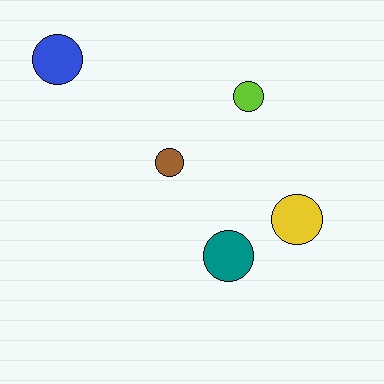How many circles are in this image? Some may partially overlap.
There are 5 circles.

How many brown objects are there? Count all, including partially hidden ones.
There is 1 brown object.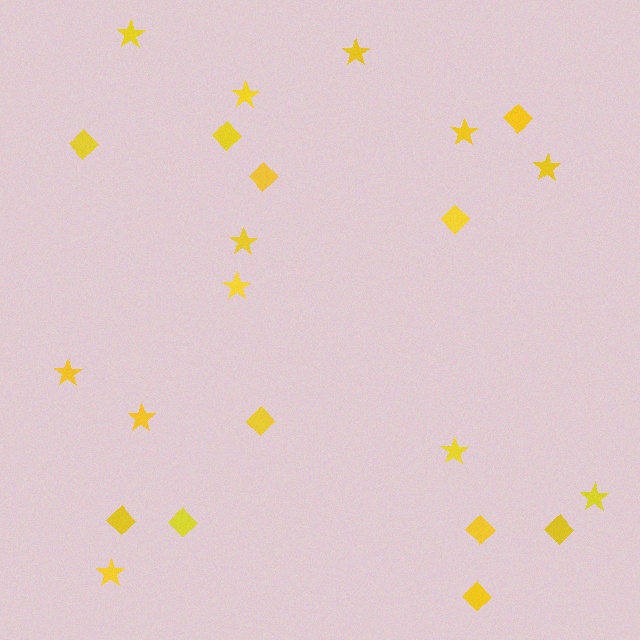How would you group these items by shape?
There are 2 groups: one group of diamonds (11) and one group of stars (12).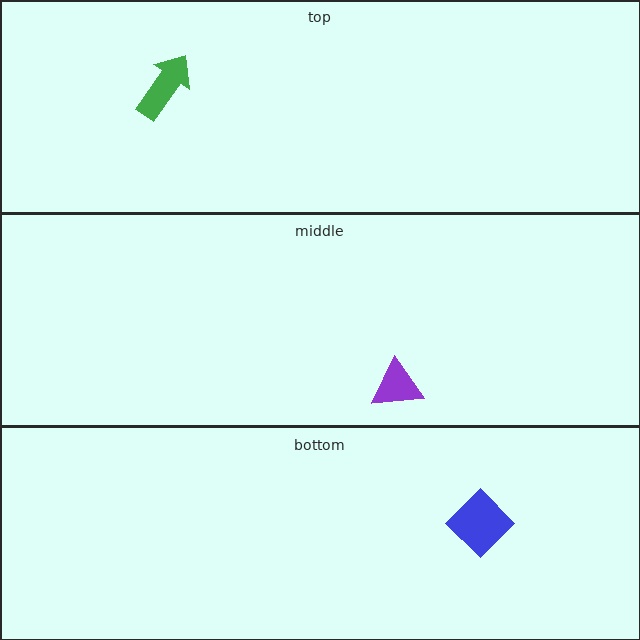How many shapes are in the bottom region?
1.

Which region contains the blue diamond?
The bottom region.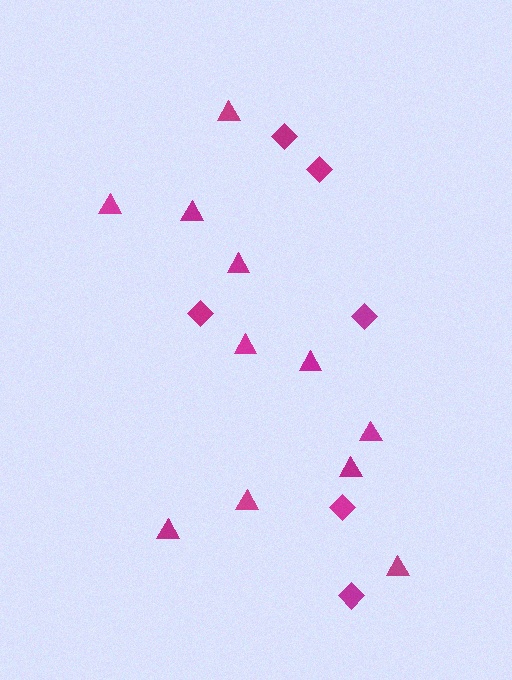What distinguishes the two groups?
There are 2 groups: one group of diamonds (6) and one group of triangles (11).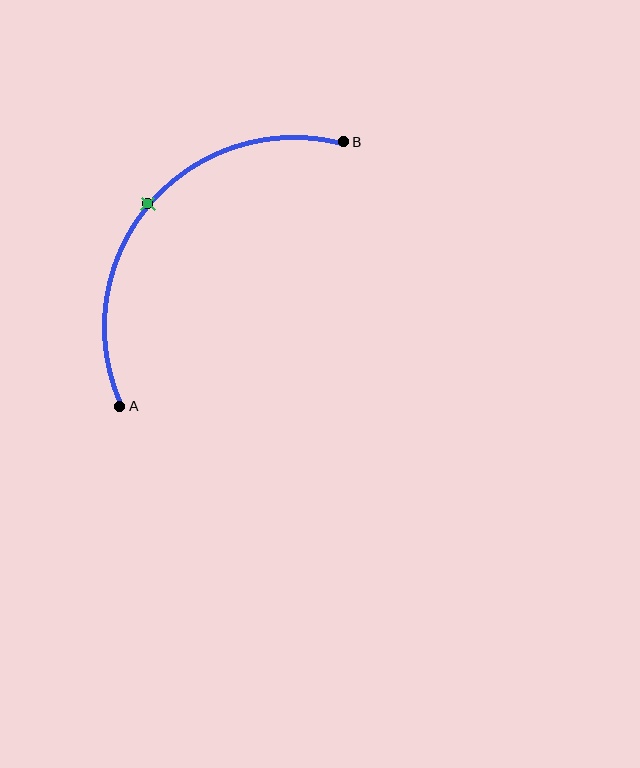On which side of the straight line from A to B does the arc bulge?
The arc bulges above and to the left of the straight line connecting A and B.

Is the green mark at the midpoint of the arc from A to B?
Yes. The green mark lies on the arc at equal arc-length from both A and B — it is the arc midpoint.